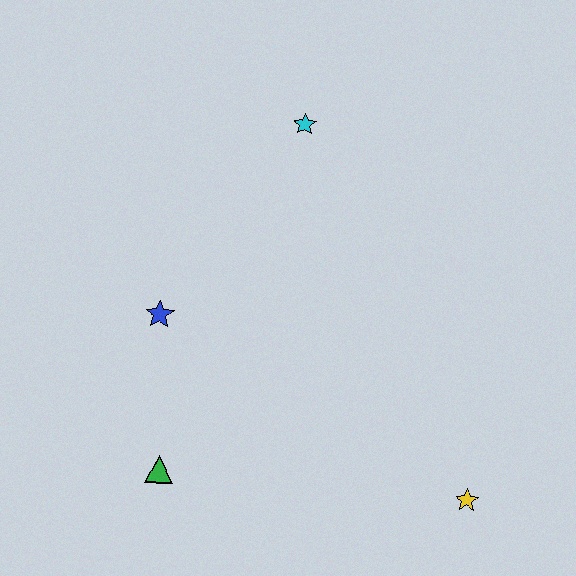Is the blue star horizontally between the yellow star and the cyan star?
No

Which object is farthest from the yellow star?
The cyan star is farthest from the yellow star.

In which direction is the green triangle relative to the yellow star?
The green triangle is to the left of the yellow star.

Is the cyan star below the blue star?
No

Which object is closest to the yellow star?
The green triangle is closest to the yellow star.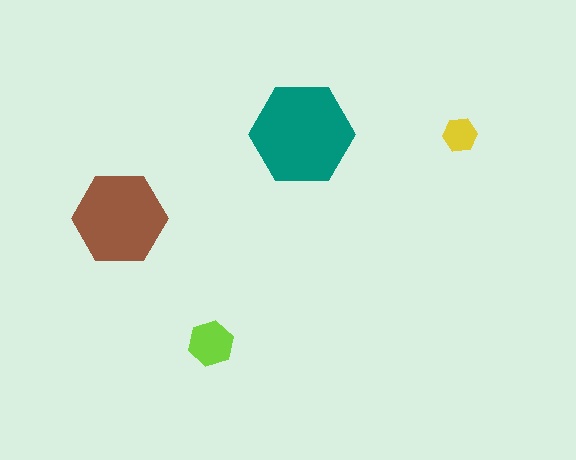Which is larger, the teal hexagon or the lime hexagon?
The teal one.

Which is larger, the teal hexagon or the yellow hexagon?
The teal one.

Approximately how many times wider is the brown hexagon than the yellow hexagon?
About 2.5 times wider.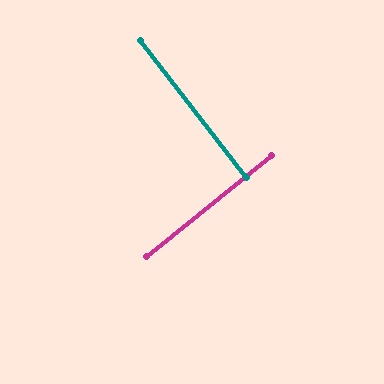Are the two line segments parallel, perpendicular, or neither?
Perpendicular — they meet at approximately 89°.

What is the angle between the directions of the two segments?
Approximately 89 degrees.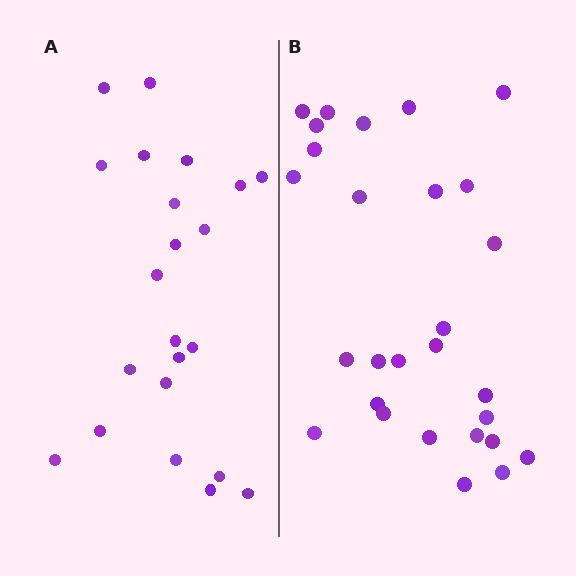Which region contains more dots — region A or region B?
Region B (the right region) has more dots.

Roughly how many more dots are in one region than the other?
Region B has about 6 more dots than region A.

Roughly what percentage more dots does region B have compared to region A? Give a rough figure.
About 25% more.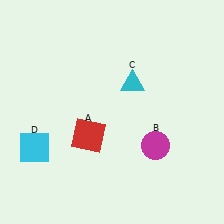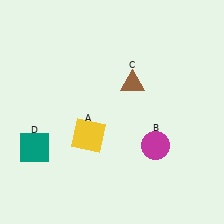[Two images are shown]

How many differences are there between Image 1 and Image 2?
There are 3 differences between the two images.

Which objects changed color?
A changed from red to yellow. C changed from cyan to brown. D changed from cyan to teal.